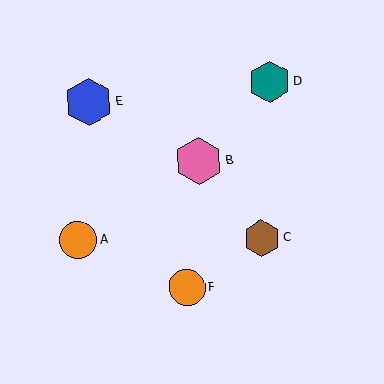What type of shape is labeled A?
Shape A is an orange circle.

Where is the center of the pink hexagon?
The center of the pink hexagon is at (199, 161).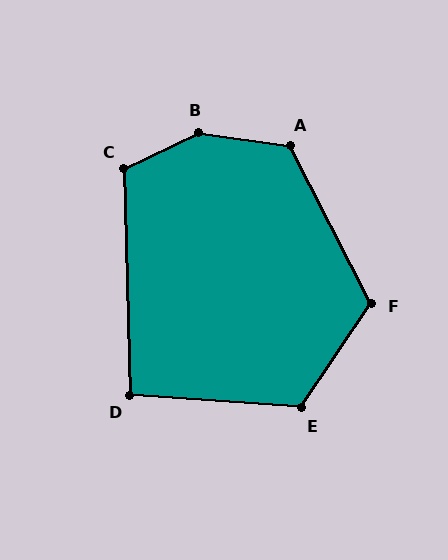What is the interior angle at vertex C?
Approximately 114 degrees (obtuse).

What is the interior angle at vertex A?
Approximately 126 degrees (obtuse).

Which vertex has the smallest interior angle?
D, at approximately 95 degrees.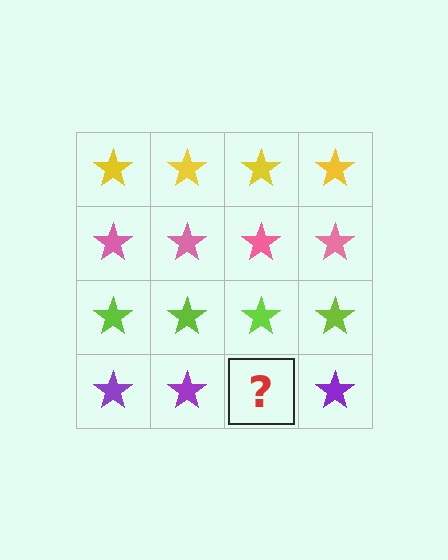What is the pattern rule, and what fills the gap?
The rule is that each row has a consistent color. The gap should be filled with a purple star.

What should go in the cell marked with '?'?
The missing cell should contain a purple star.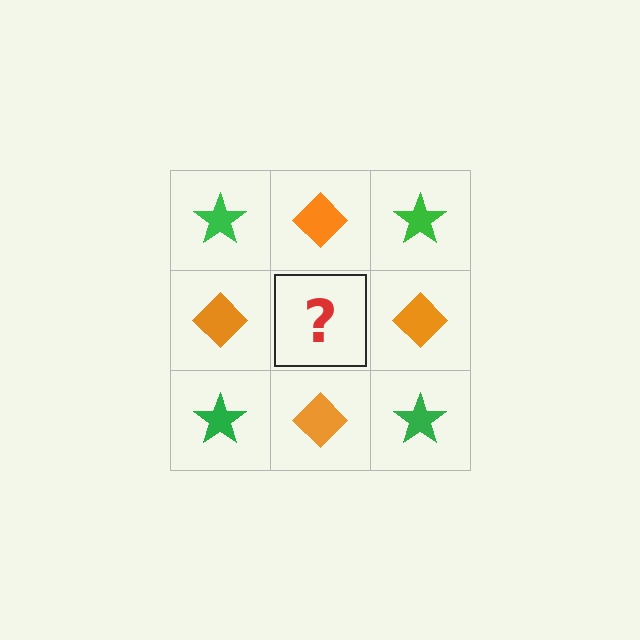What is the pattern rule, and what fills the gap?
The rule is that it alternates green star and orange diamond in a checkerboard pattern. The gap should be filled with a green star.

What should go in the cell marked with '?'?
The missing cell should contain a green star.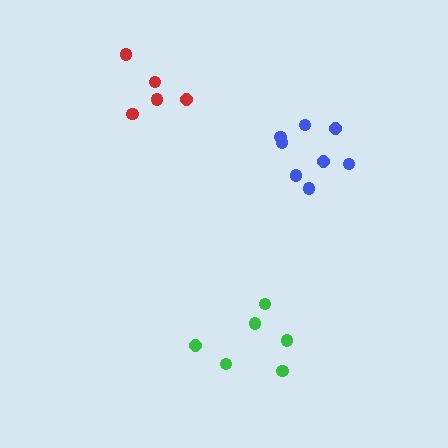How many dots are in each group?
Group 1: 5 dots, Group 2: 8 dots, Group 3: 6 dots (19 total).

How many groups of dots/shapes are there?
There are 3 groups.